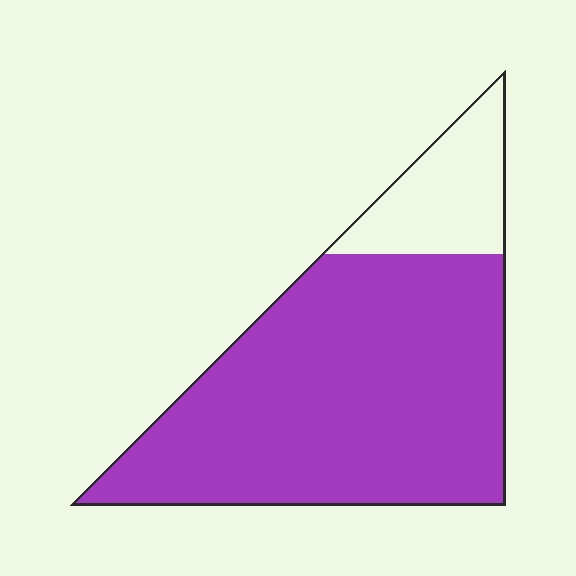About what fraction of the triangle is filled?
About five sixths (5/6).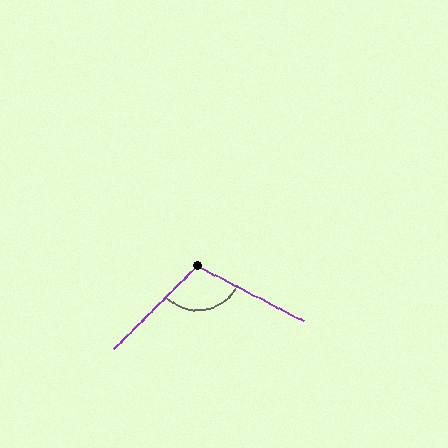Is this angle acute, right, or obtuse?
It is obtuse.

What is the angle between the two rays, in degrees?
Approximately 107 degrees.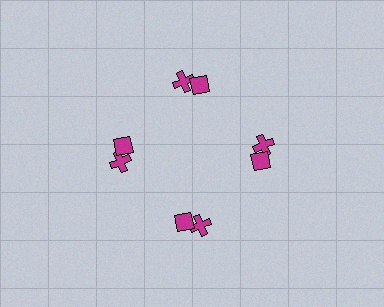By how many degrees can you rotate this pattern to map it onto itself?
The pattern maps onto itself every 90 degrees of rotation.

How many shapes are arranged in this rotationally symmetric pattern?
There are 8 shapes, arranged in 4 groups of 2.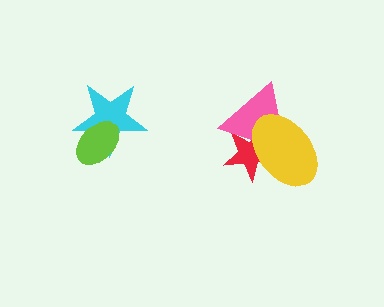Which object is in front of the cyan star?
The lime ellipse is in front of the cyan star.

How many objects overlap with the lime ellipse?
1 object overlaps with the lime ellipse.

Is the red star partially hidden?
Yes, it is partially covered by another shape.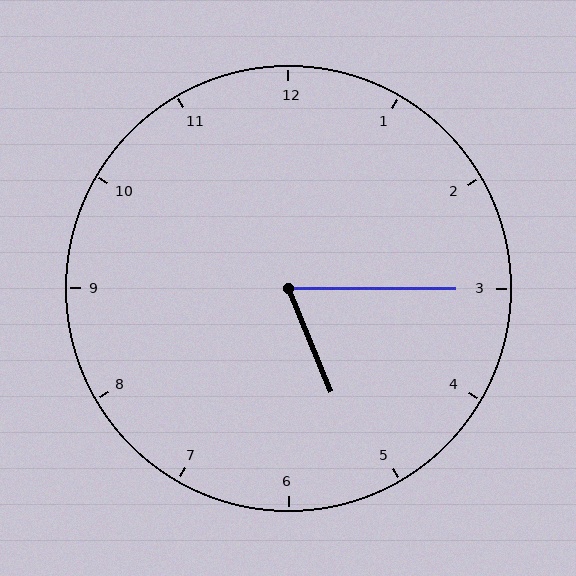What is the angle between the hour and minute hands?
Approximately 68 degrees.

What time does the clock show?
5:15.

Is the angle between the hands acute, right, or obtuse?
It is acute.